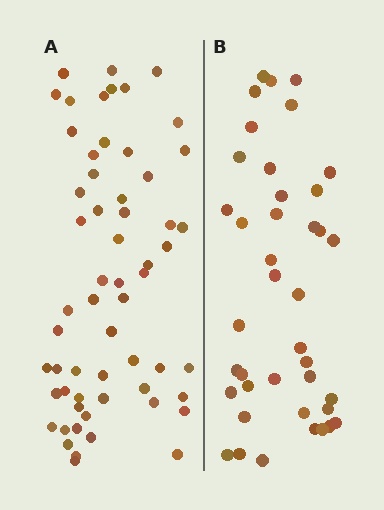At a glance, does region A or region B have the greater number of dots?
Region A (the left region) has more dots.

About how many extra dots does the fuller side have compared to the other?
Region A has approximately 20 more dots than region B.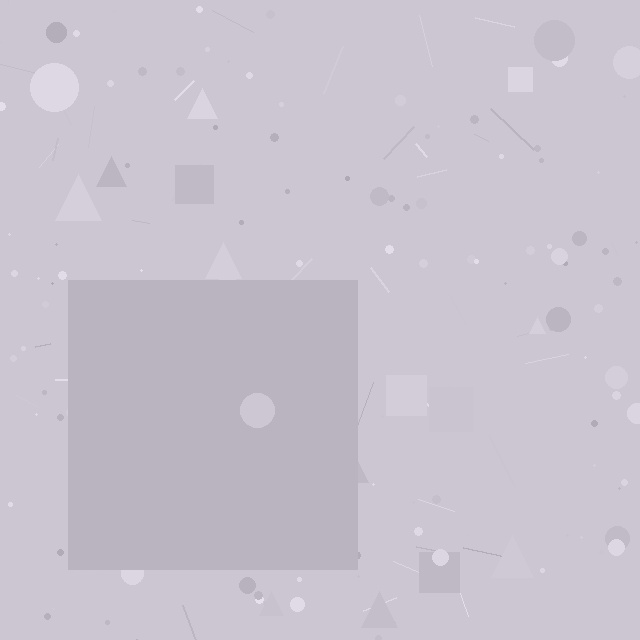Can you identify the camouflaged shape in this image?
The camouflaged shape is a square.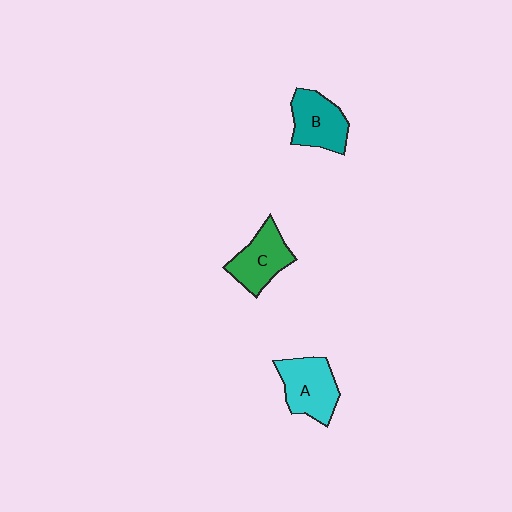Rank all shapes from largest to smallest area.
From largest to smallest: A (cyan), C (green), B (teal).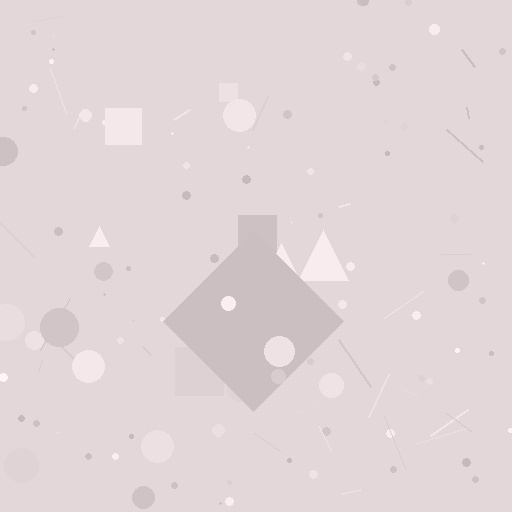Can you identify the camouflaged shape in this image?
The camouflaged shape is a diamond.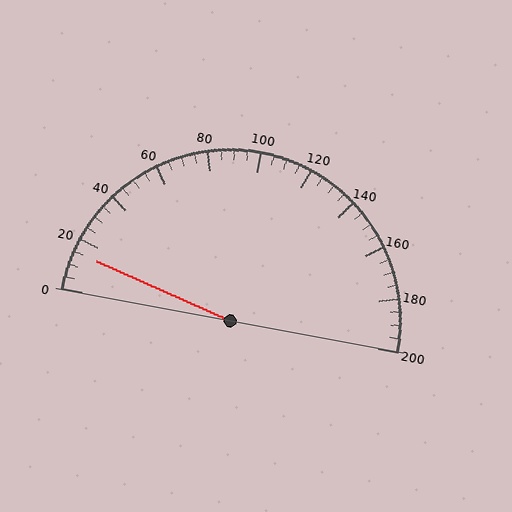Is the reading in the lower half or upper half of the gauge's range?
The reading is in the lower half of the range (0 to 200).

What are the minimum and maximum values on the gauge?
The gauge ranges from 0 to 200.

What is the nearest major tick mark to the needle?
The nearest major tick mark is 20.